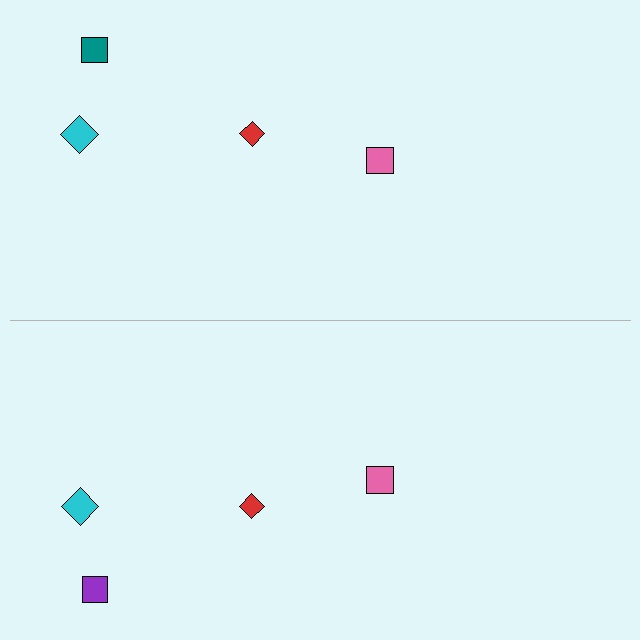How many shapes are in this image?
There are 8 shapes in this image.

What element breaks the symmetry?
The purple square on the bottom side breaks the symmetry — its mirror counterpart is teal.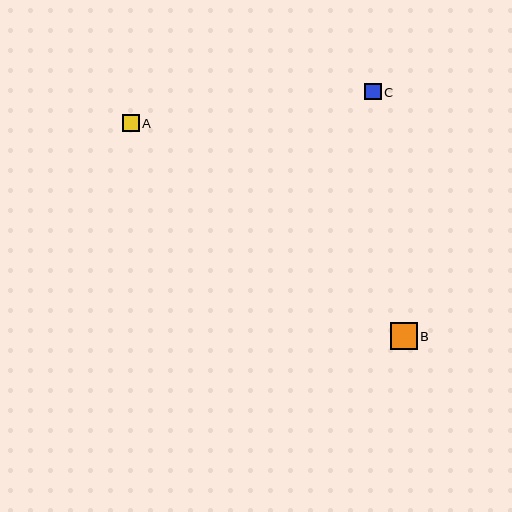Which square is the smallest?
Square C is the smallest with a size of approximately 16 pixels.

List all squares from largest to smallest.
From largest to smallest: B, A, C.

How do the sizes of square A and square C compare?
Square A and square C are approximately the same size.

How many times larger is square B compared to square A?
Square B is approximately 1.6 times the size of square A.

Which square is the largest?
Square B is the largest with a size of approximately 27 pixels.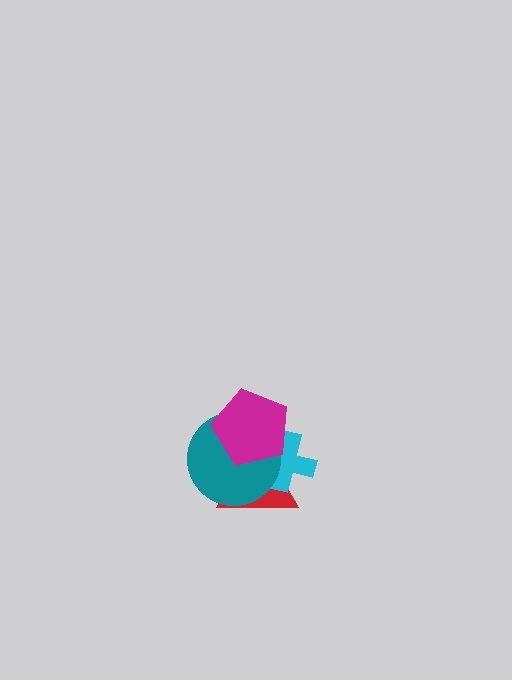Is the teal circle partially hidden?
Yes, it is partially covered by another shape.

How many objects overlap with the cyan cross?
3 objects overlap with the cyan cross.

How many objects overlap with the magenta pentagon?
3 objects overlap with the magenta pentagon.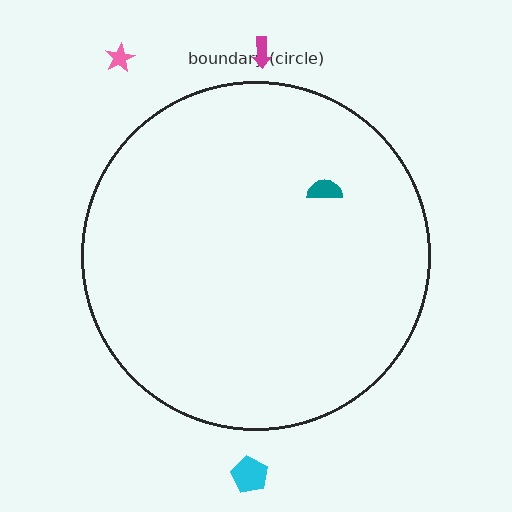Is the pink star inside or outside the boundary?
Outside.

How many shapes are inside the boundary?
1 inside, 3 outside.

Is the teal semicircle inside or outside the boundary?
Inside.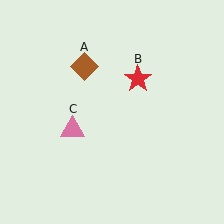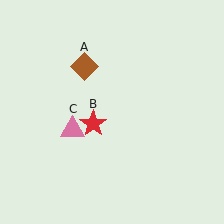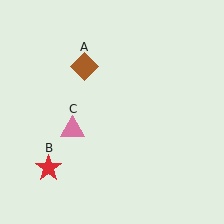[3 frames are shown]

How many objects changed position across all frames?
1 object changed position: red star (object B).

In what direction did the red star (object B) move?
The red star (object B) moved down and to the left.